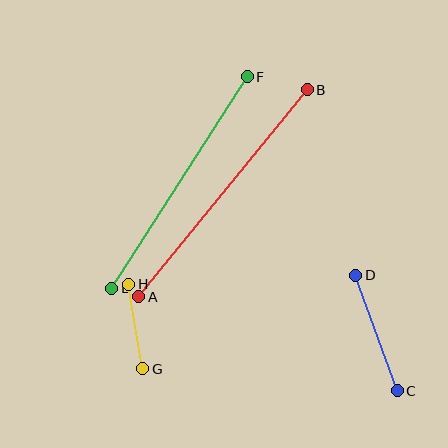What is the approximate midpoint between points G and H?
The midpoint is at approximately (136, 327) pixels.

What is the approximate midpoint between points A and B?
The midpoint is at approximately (223, 193) pixels.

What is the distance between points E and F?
The distance is approximately 251 pixels.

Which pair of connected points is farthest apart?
Points A and B are farthest apart.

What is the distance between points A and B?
The distance is approximately 267 pixels.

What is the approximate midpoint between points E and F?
The midpoint is at approximately (179, 182) pixels.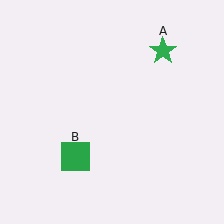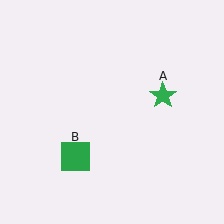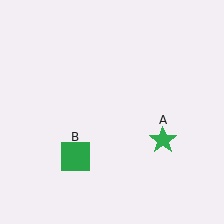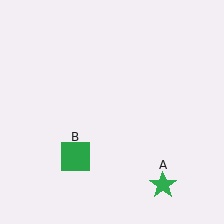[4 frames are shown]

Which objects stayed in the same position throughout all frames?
Green square (object B) remained stationary.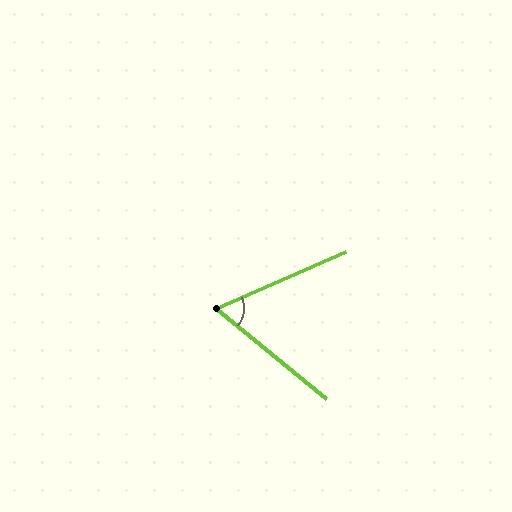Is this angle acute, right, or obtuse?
It is acute.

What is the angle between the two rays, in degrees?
Approximately 63 degrees.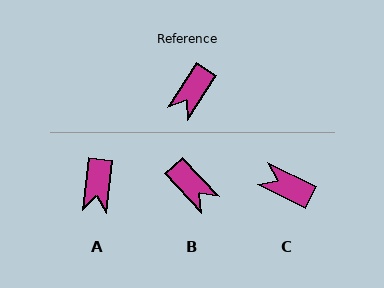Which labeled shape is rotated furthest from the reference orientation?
C, about 83 degrees away.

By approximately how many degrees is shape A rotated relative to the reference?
Approximately 26 degrees counter-clockwise.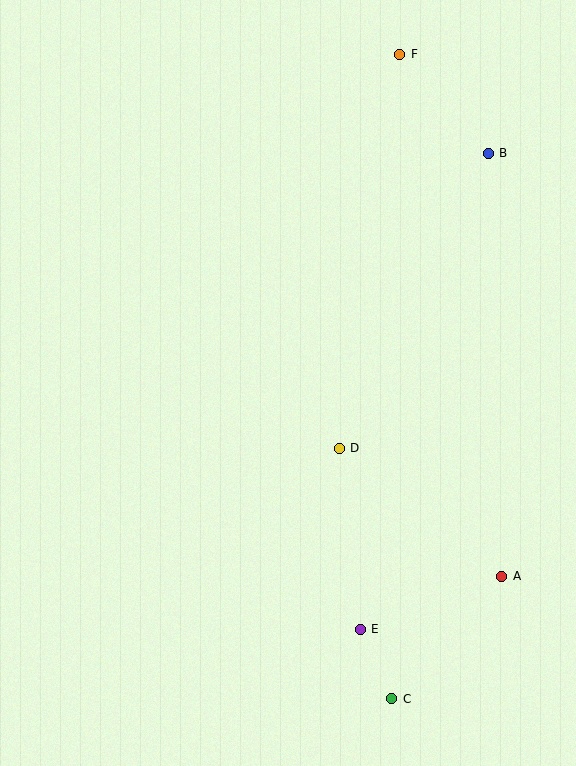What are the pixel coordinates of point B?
Point B is at (488, 153).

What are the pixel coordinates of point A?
Point A is at (502, 576).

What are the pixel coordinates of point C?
Point C is at (392, 699).